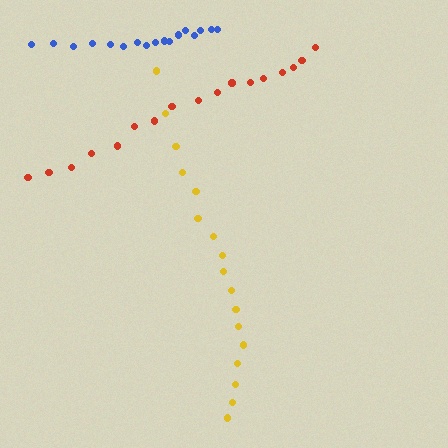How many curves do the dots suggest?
There are 3 distinct paths.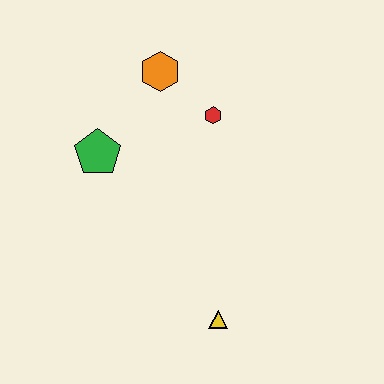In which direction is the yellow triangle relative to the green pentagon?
The yellow triangle is below the green pentagon.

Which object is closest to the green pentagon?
The orange hexagon is closest to the green pentagon.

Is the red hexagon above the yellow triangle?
Yes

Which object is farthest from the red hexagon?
The yellow triangle is farthest from the red hexagon.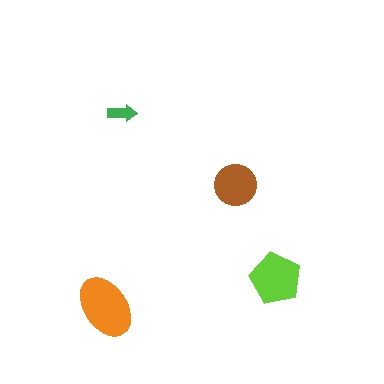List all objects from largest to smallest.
The orange ellipse, the lime pentagon, the brown circle, the green arrow.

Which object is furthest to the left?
The orange ellipse is leftmost.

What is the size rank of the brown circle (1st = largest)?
3rd.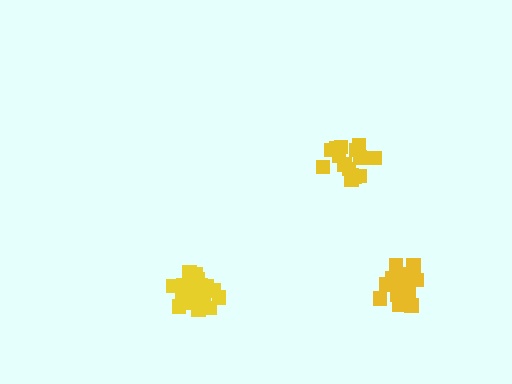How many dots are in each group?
Group 1: 20 dots, Group 2: 16 dots, Group 3: 15 dots (51 total).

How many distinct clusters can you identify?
There are 3 distinct clusters.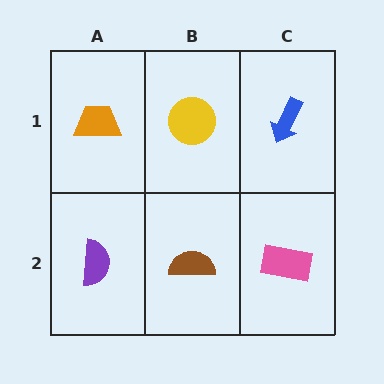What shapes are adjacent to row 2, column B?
A yellow circle (row 1, column B), a purple semicircle (row 2, column A), a pink rectangle (row 2, column C).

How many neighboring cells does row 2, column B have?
3.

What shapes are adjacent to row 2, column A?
An orange trapezoid (row 1, column A), a brown semicircle (row 2, column B).